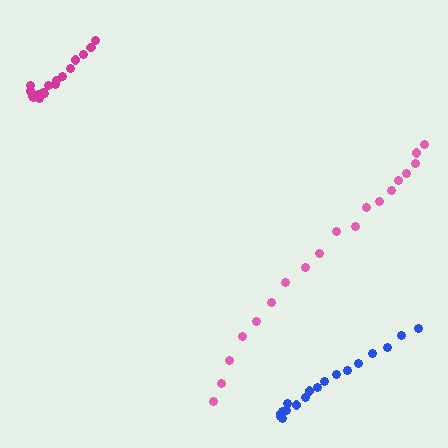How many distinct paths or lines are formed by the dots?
There are 3 distinct paths.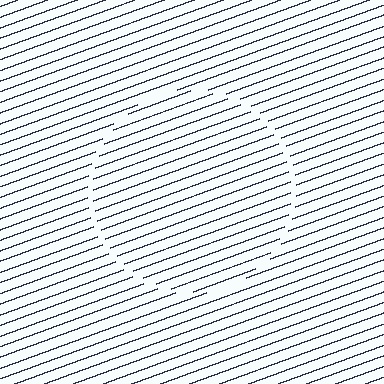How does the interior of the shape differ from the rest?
The interior of the shape contains the same grating, shifted by half a period — the contour is defined by the phase discontinuity where line-ends from the inner and outer gratings abut.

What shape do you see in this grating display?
An illusory circle. The interior of the shape contains the same grating, shifted by half a period — the contour is defined by the phase discontinuity where line-ends from the inner and outer gratings abut.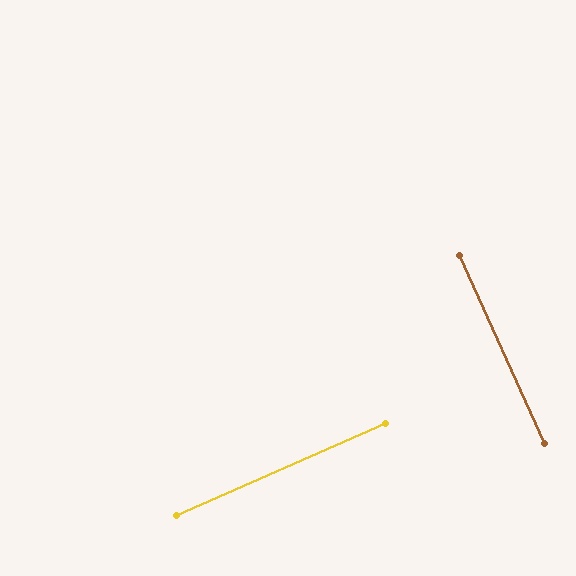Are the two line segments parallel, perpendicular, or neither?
Perpendicular — they meet at approximately 89°.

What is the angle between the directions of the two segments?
Approximately 89 degrees.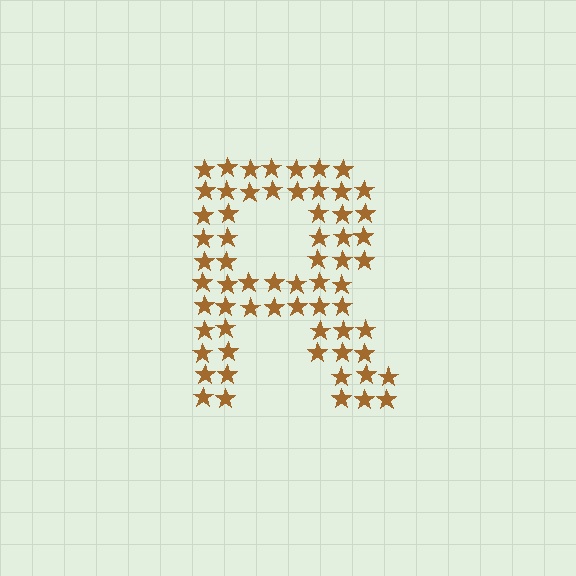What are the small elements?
The small elements are stars.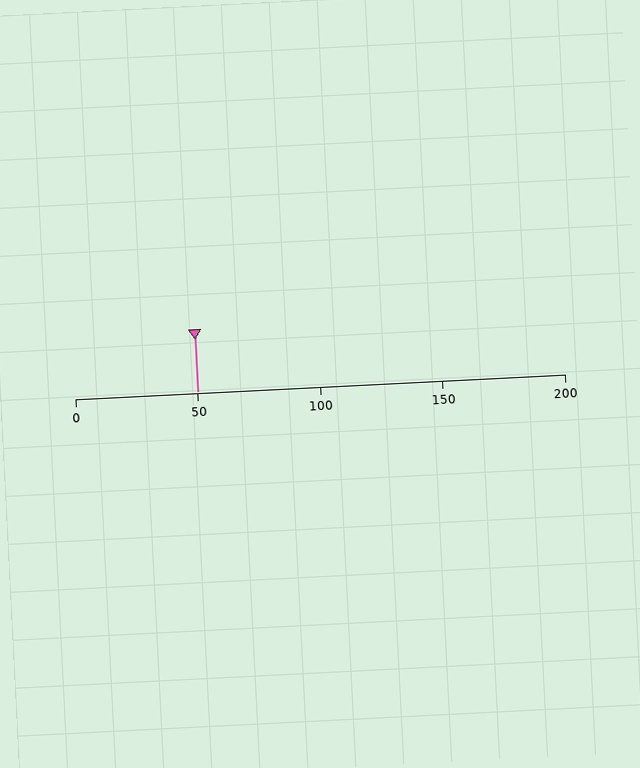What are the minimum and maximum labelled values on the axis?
The axis runs from 0 to 200.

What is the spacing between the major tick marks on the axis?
The major ticks are spaced 50 apart.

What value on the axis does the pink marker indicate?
The marker indicates approximately 50.